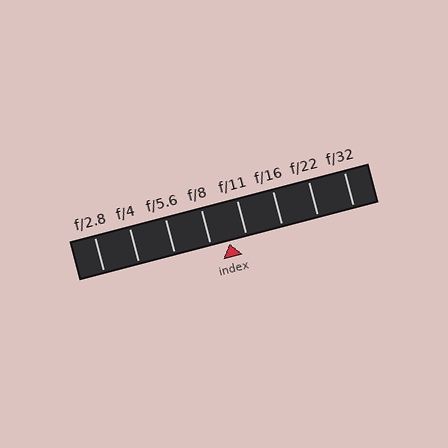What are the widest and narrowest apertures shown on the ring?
The widest aperture shown is f/2.8 and the narrowest is f/32.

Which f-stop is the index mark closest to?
The index mark is closest to f/11.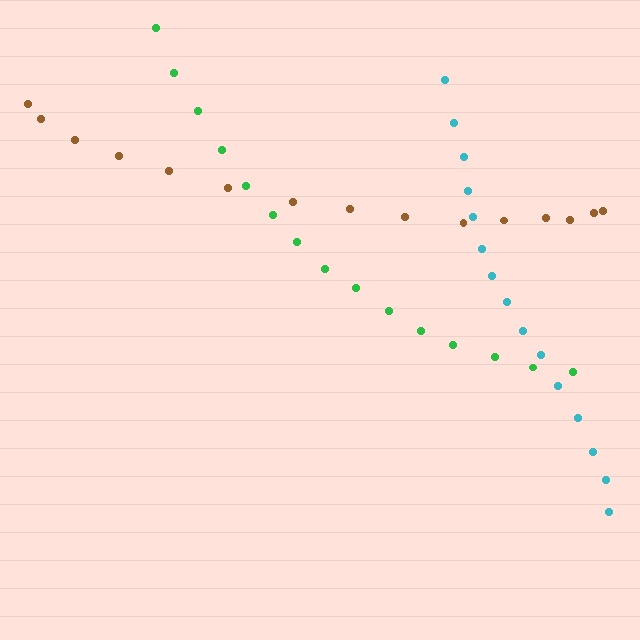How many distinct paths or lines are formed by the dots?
There are 3 distinct paths.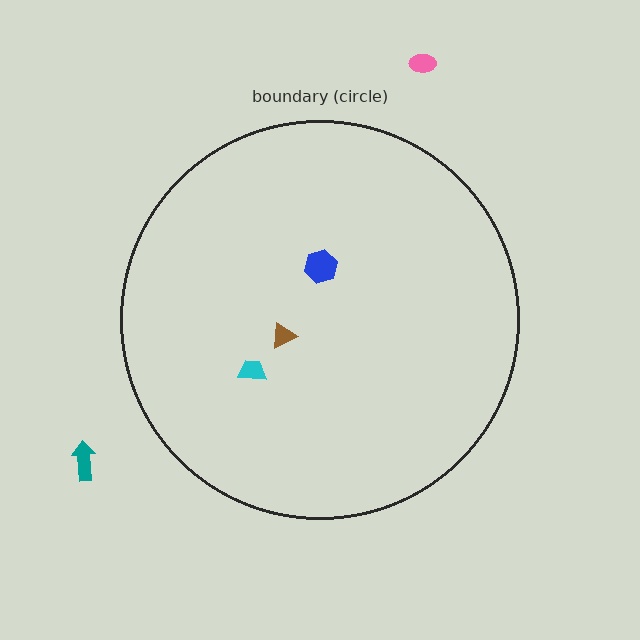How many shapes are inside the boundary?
3 inside, 2 outside.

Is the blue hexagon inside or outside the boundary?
Inside.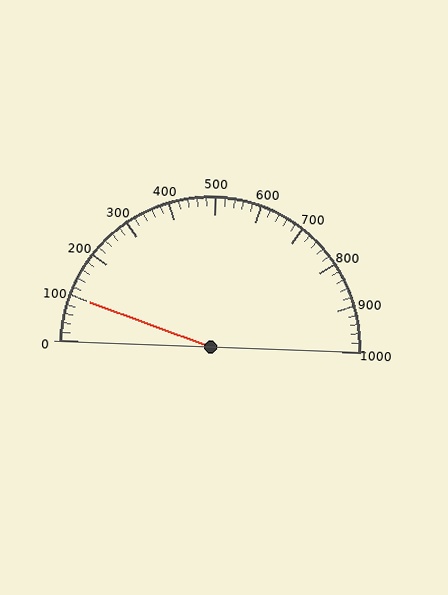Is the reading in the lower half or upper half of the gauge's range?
The reading is in the lower half of the range (0 to 1000).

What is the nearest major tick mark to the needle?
The nearest major tick mark is 100.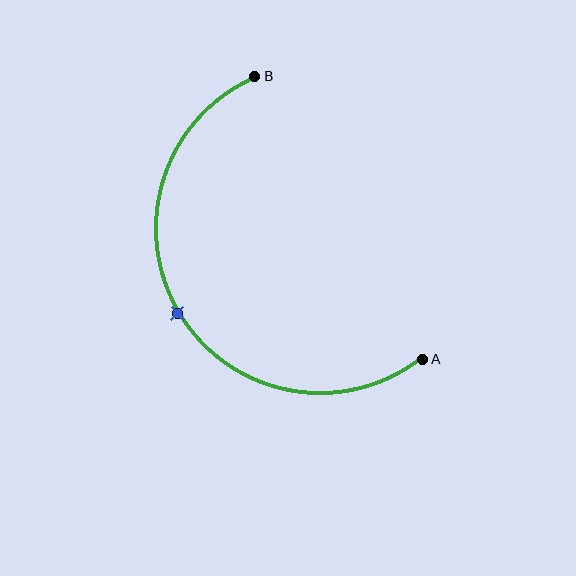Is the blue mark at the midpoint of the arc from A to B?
Yes. The blue mark lies on the arc at equal arc-length from both A and B — it is the arc midpoint.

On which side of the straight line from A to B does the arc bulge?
The arc bulges to the left of the straight line connecting A and B.